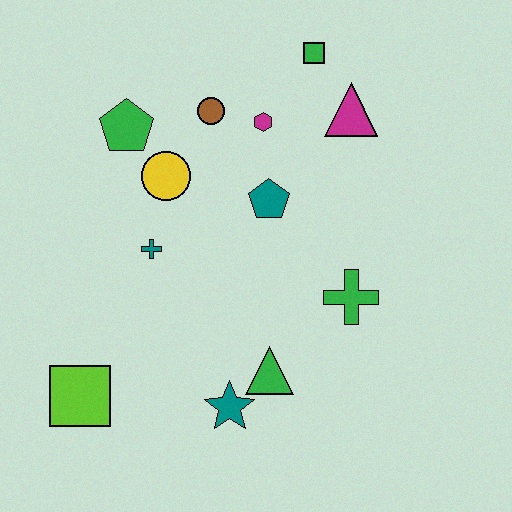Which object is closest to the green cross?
The green triangle is closest to the green cross.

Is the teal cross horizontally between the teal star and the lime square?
Yes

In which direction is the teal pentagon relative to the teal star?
The teal pentagon is above the teal star.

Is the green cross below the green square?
Yes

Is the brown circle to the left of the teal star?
Yes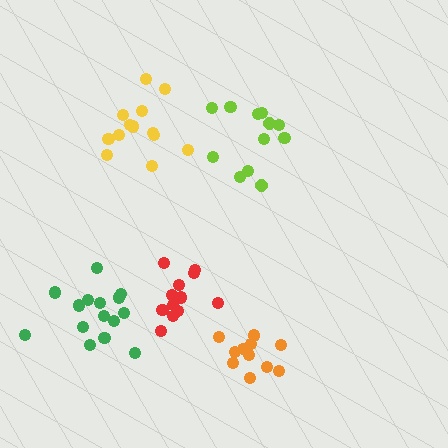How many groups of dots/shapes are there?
There are 5 groups.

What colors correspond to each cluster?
The clusters are colored: green, yellow, orange, red, lime.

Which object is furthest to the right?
The orange cluster is rightmost.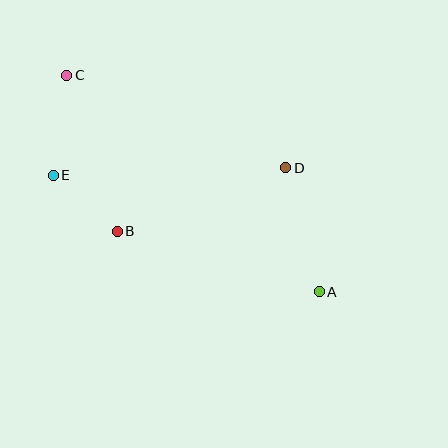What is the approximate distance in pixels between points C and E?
The distance between C and E is approximately 101 pixels.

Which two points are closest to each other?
Points B and E are closest to each other.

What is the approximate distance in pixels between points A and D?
The distance between A and D is approximately 128 pixels.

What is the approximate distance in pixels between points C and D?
The distance between C and D is approximately 238 pixels.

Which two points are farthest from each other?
Points A and C are farthest from each other.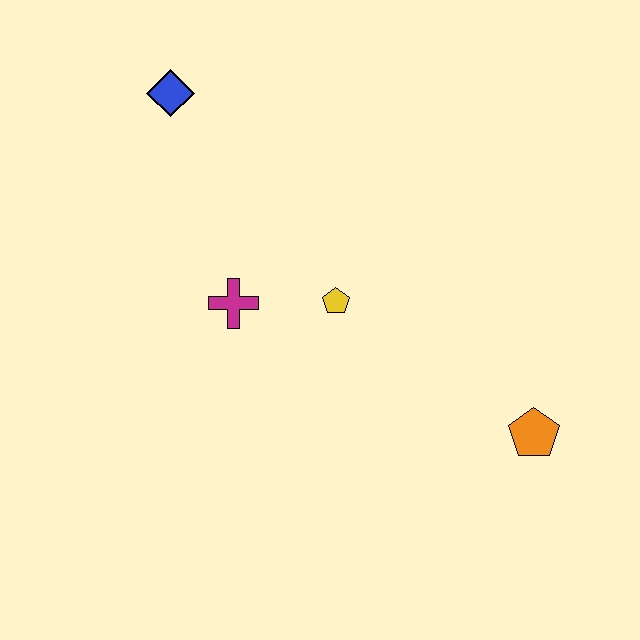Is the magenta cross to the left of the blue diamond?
No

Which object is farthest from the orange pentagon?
The blue diamond is farthest from the orange pentagon.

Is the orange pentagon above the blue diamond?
No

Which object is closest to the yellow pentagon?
The magenta cross is closest to the yellow pentagon.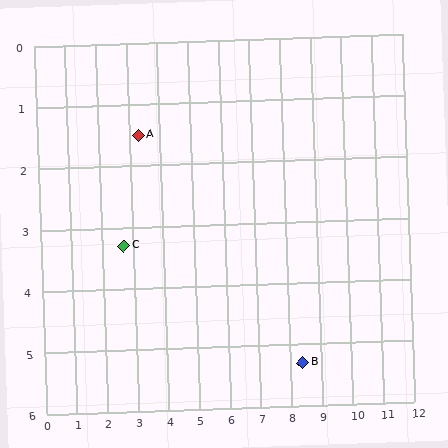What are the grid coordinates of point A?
Point A is at approximately (3.3, 1.5).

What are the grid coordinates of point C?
Point C is at approximately (2.7, 3.3).